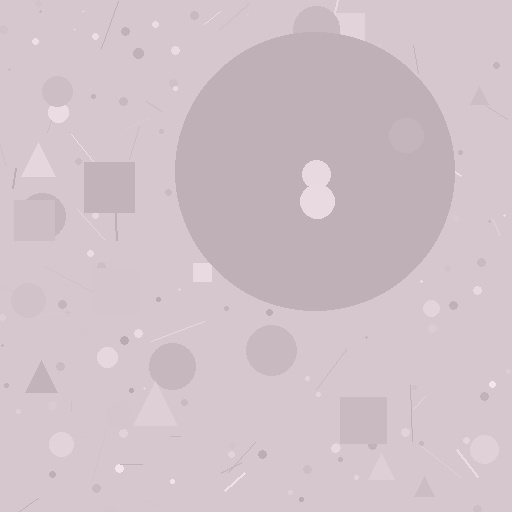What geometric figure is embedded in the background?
A circle is embedded in the background.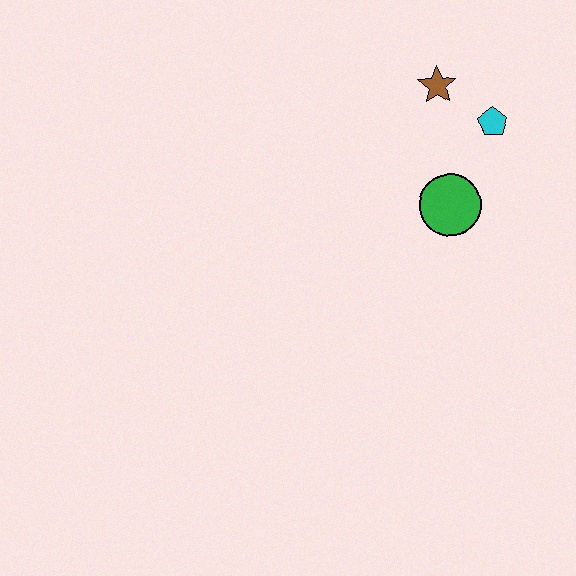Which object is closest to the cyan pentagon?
The brown star is closest to the cyan pentagon.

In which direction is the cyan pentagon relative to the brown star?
The cyan pentagon is to the right of the brown star.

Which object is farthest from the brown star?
The green circle is farthest from the brown star.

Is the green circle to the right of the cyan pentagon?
No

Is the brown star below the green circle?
No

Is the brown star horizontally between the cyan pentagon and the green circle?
No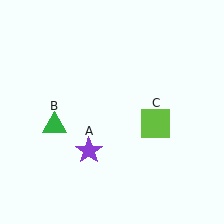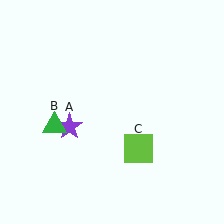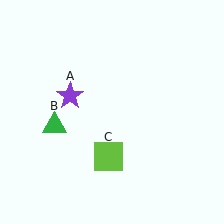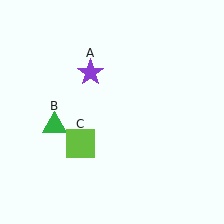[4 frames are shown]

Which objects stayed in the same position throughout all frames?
Green triangle (object B) remained stationary.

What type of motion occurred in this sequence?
The purple star (object A), lime square (object C) rotated clockwise around the center of the scene.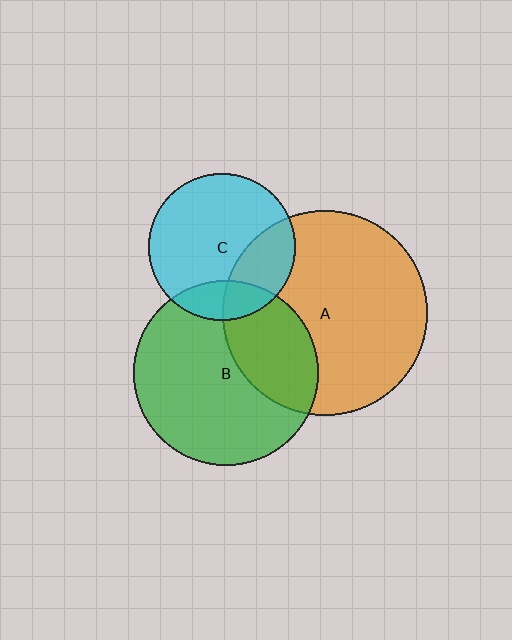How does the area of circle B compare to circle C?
Approximately 1.6 times.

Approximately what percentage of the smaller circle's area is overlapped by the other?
Approximately 25%.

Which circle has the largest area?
Circle A (orange).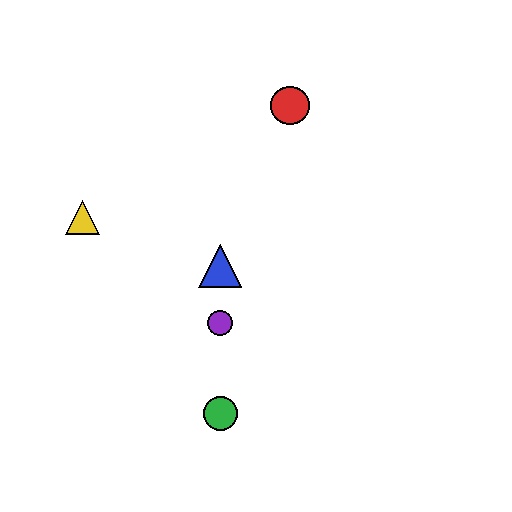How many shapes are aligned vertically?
3 shapes (the blue triangle, the green circle, the purple circle) are aligned vertically.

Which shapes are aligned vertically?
The blue triangle, the green circle, the purple circle are aligned vertically.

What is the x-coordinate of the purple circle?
The purple circle is at x≈220.